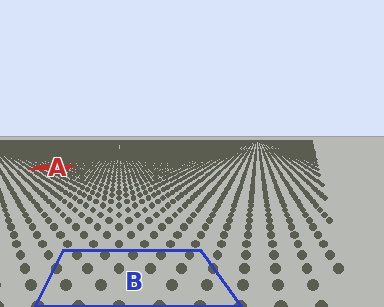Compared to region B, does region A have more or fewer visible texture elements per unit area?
Region A has more texture elements per unit area — they are packed more densely because it is farther away.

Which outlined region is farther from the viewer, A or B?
Region A is farther from the viewer — the texture elements inside it appear smaller and more densely packed.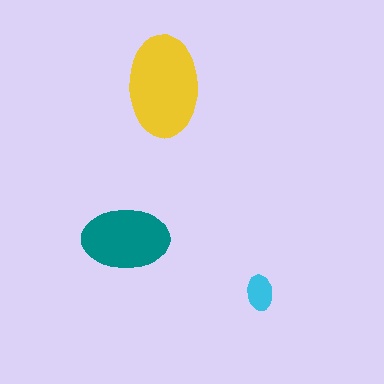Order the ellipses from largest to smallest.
the yellow one, the teal one, the cyan one.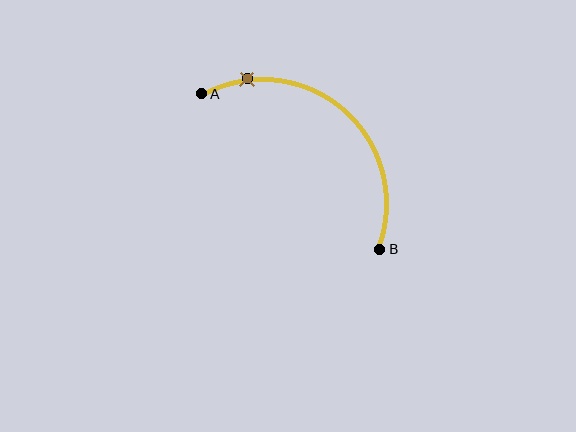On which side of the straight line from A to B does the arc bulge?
The arc bulges above and to the right of the straight line connecting A and B.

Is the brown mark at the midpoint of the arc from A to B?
No. The brown mark lies on the arc but is closer to endpoint A. The arc midpoint would be at the point on the curve equidistant along the arc from both A and B.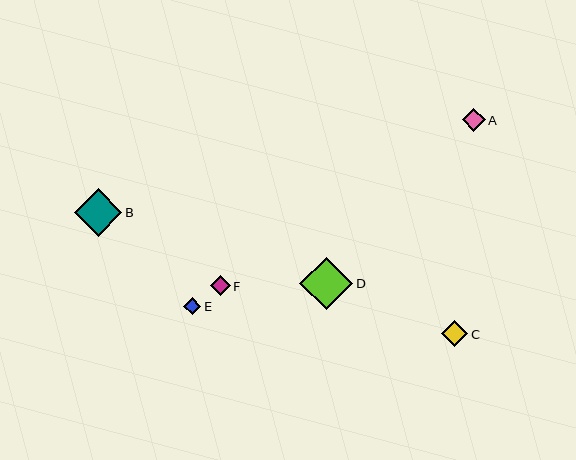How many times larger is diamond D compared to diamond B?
Diamond D is approximately 1.1 times the size of diamond B.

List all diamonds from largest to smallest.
From largest to smallest: D, B, C, A, F, E.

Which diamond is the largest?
Diamond D is the largest with a size of approximately 53 pixels.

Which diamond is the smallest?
Diamond E is the smallest with a size of approximately 18 pixels.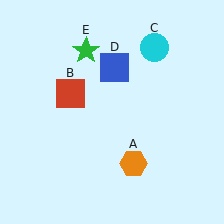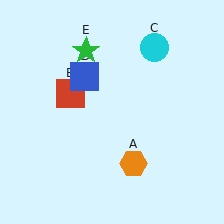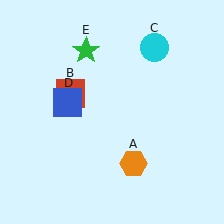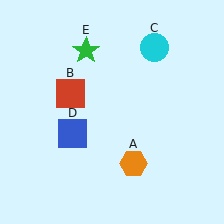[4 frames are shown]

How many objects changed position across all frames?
1 object changed position: blue square (object D).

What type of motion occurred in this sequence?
The blue square (object D) rotated counterclockwise around the center of the scene.